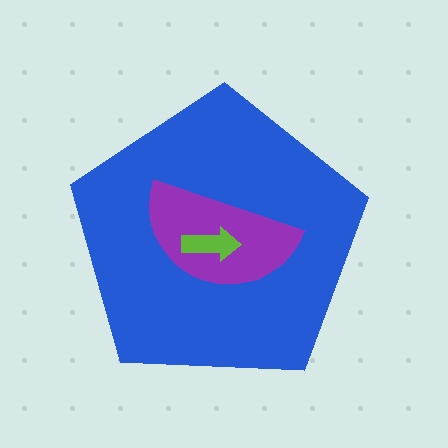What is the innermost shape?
The lime arrow.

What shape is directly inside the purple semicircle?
The lime arrow.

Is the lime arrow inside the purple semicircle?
Yes.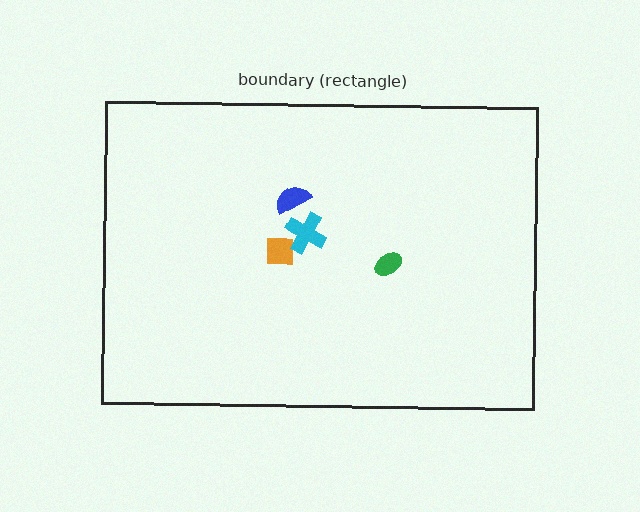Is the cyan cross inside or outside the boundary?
Inside.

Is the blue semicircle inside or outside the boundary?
Inside.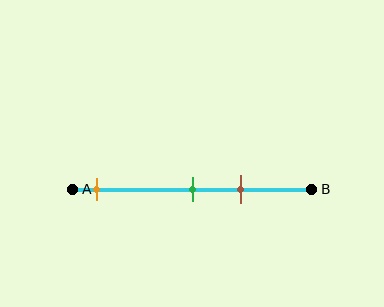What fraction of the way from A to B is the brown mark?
The brown mark is approximately 70% (0.7) of the way from A to B.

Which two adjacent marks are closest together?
The green and brown marks are the closest adjacent pair.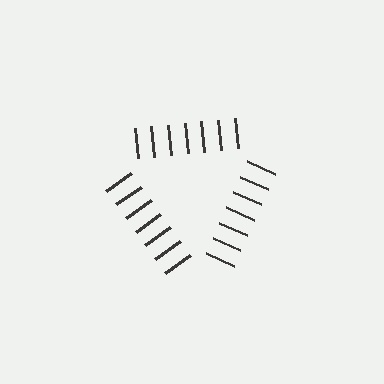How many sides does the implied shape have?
3 sides — the line-ends trace a triangle.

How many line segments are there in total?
21 — 7 along each of the 3 edges.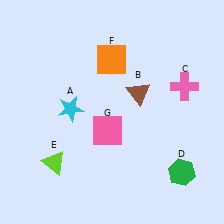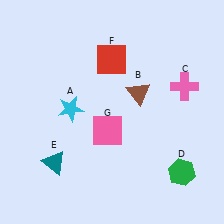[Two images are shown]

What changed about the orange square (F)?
In Image 1, F is orange. In Image 2, it changed to red.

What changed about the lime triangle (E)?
In Image 1, E is lime. In Image 2, it changed to teal.